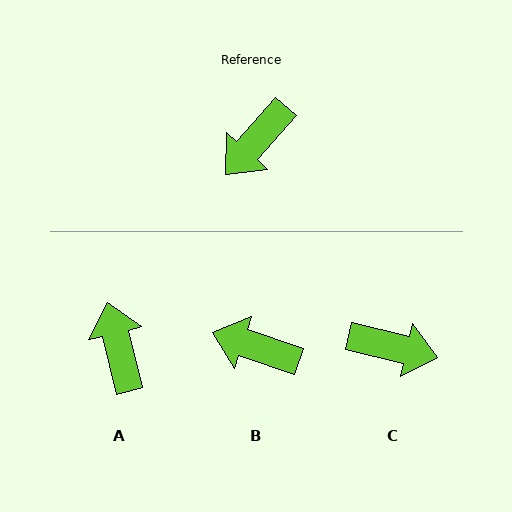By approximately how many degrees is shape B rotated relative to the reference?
Approximately 67 degrees clockwise.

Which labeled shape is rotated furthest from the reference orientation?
A, about 125 degrees away.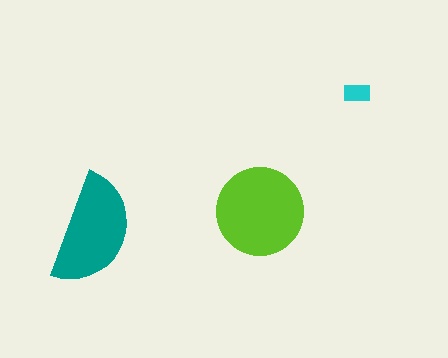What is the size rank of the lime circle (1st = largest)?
1st.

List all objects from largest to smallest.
The lime circle, the teal semicircle, the cyan rectangle.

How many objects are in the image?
There are 3 objects in the image.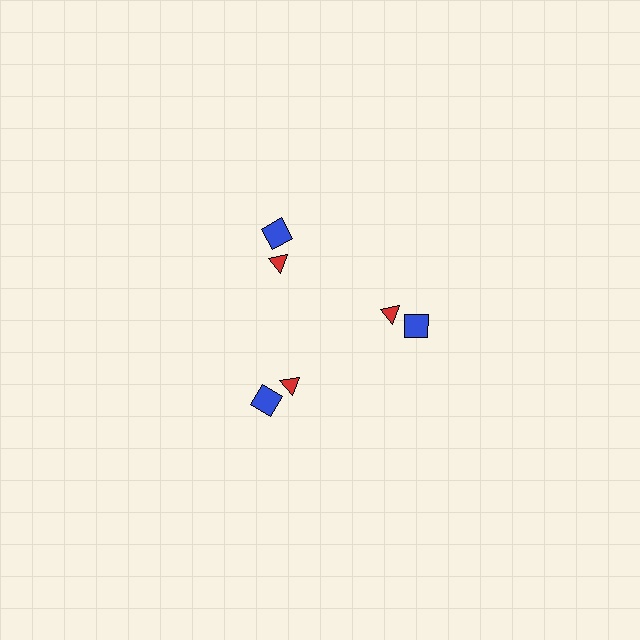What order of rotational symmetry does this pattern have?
This pattern has 3-fold rotational symmetry.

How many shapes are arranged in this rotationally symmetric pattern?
There are 6 shapes, arranged in 3 groups of 2.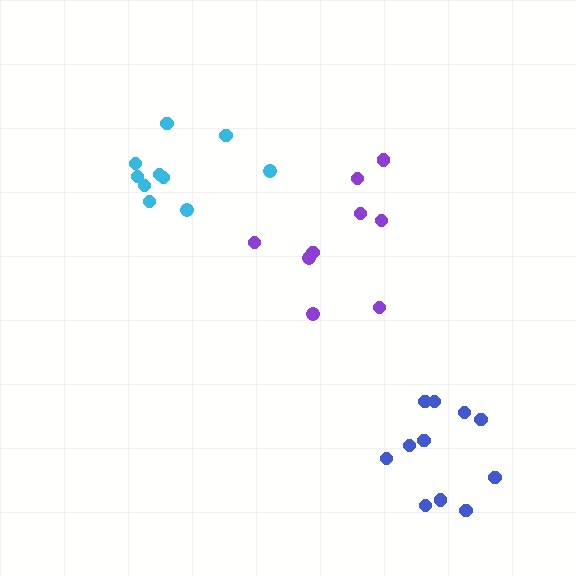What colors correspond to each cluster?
The clusters are colored: cyan, purple, blue.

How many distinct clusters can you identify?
There are 3 distinct clusters.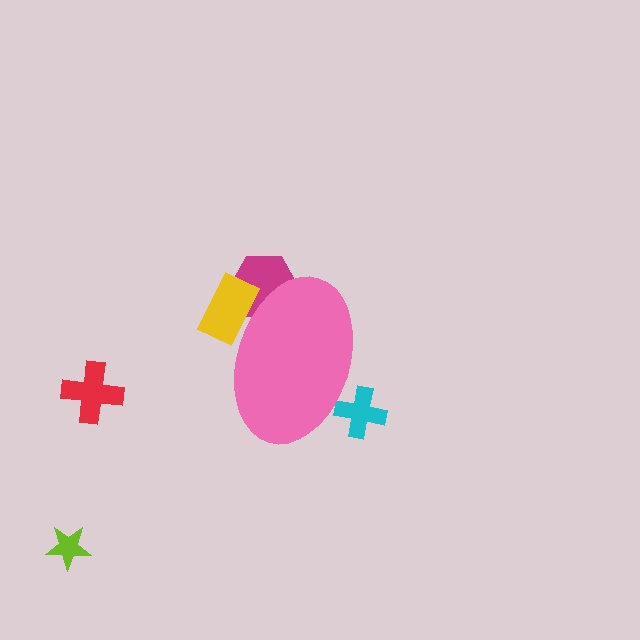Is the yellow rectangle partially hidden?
Yes, the yellow rectangle is partially hidden behind the pink ellipse.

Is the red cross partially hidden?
No, the red cross is fully visible.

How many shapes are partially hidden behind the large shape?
3 shapes are partially hidden.